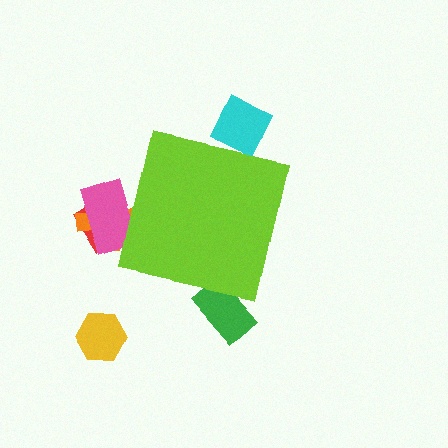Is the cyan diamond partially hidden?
Yes, the cyan diamond is partially hidden behind the lime square.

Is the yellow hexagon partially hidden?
No, the yellow hexagon is fully visible.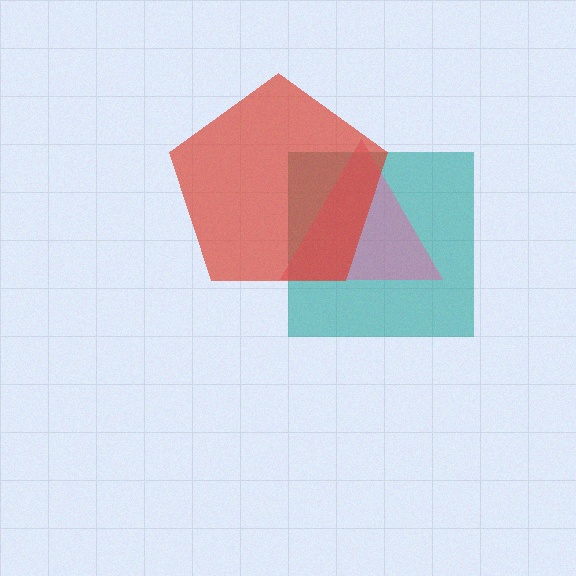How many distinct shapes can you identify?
There are 3 distinct shapes: a teal square, a pink triangle, a red pentagon.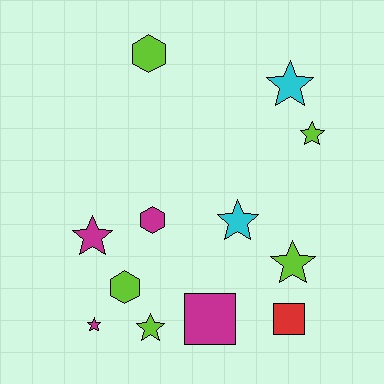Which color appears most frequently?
Lime, with 5 objects.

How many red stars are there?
There are no red stars.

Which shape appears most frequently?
Star, with 7 objects.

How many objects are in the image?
There are 12 objects.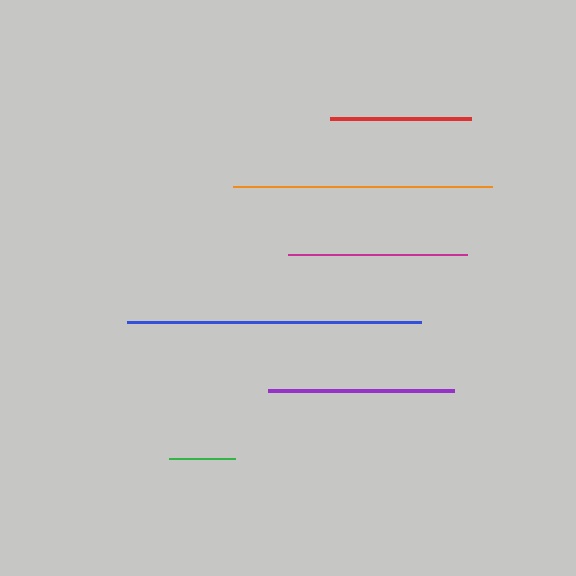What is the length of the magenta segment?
The magenta segment is approximately 179 pixels long.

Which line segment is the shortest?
The green line is the shortest at approximately 66 pixels.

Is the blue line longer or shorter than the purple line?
The blue line is longer than the purple line.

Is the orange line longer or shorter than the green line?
The orange line is longer than the green line.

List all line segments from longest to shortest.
From longest to shortest: blue, orange, purple, magenta, red, green.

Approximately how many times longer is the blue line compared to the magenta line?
The blue line is approximately 1.6 times the length of the magenta line.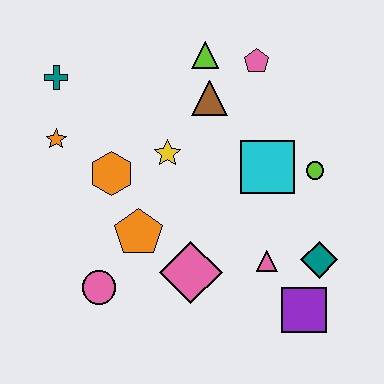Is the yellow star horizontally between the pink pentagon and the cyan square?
No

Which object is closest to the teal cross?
The orange star is closest to the teal cross.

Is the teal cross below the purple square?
No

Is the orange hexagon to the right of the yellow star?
No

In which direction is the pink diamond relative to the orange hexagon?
The pink diamond is below the orange hexagon.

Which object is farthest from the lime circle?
The teal cross is farthest from the lime circle.